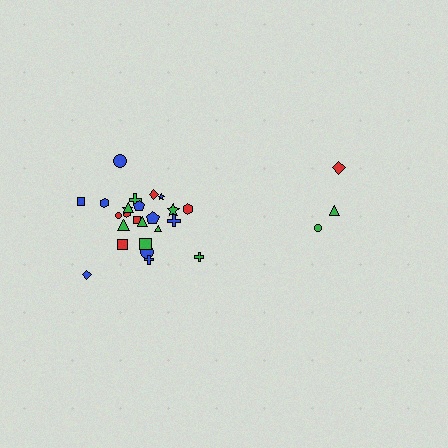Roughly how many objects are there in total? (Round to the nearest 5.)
Roughly 30 objects in total.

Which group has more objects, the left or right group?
The left group.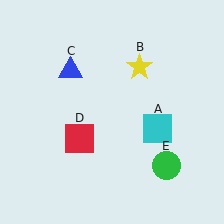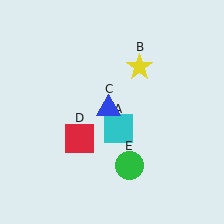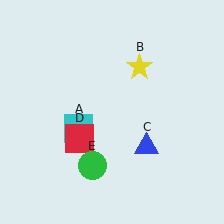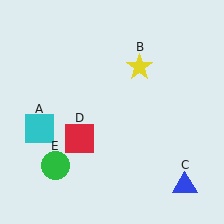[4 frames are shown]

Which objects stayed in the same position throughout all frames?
Yellow star (object B) and red square (object D) remained stationary.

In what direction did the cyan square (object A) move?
The cyan square (object A) moved left.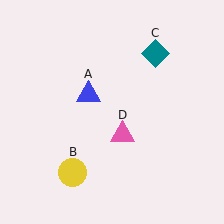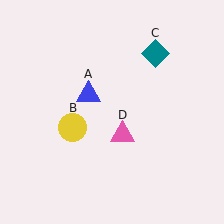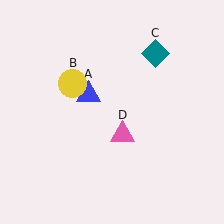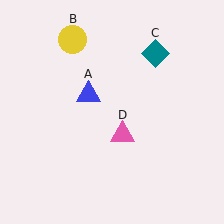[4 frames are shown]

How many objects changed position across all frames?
1 object changed position: yellow circle (object B).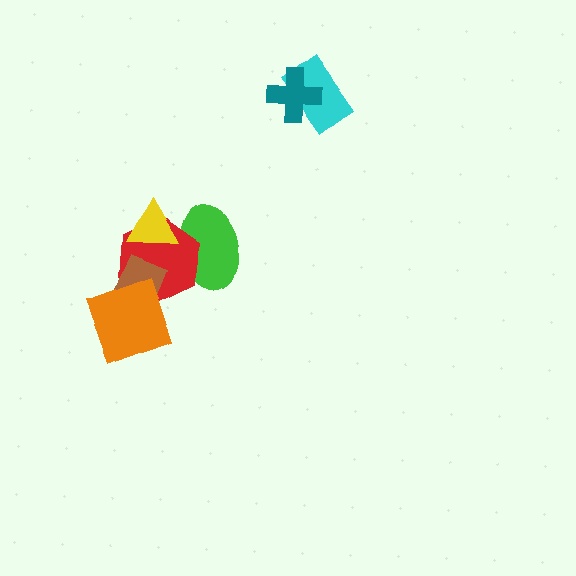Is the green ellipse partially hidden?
Yes, it is partially covered by another shape.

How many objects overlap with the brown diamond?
2 objects overlap with the brown diamond.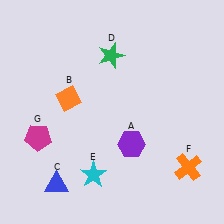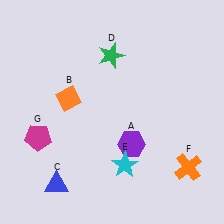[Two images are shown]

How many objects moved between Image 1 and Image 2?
1 object moved between the two images.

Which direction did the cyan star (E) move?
The cyan star (E) moved right.